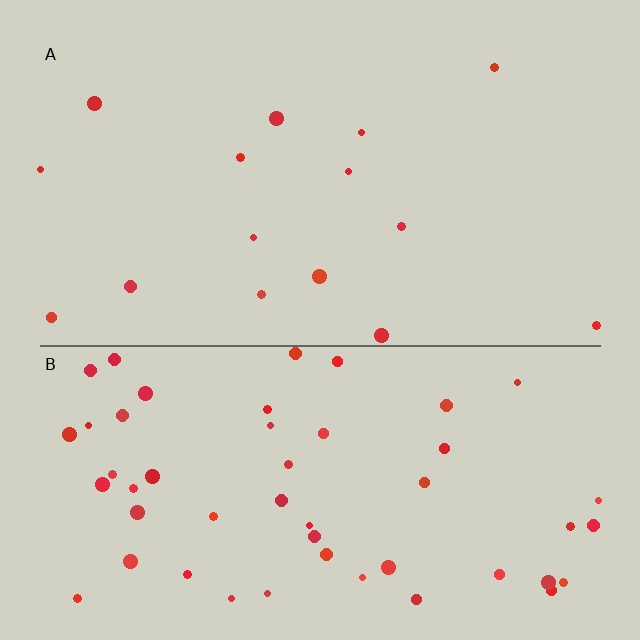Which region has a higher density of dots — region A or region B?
B (the bottom).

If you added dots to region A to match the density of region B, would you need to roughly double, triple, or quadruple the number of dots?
Approximately triple.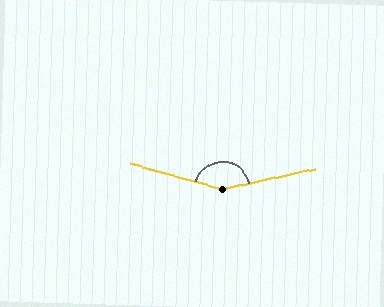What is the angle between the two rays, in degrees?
Approximately 152 degrees.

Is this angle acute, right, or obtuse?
It is obtuse.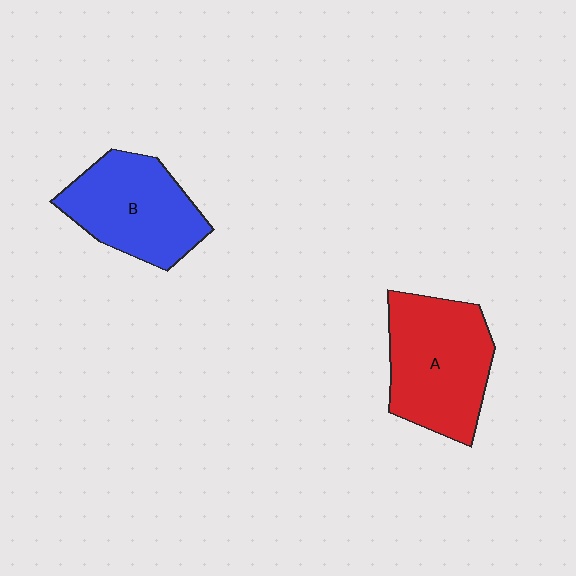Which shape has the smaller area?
Shape B (blue).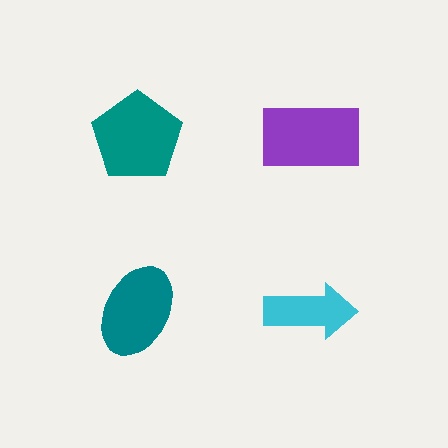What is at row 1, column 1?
A teal pentagon.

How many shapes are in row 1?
2 shapes.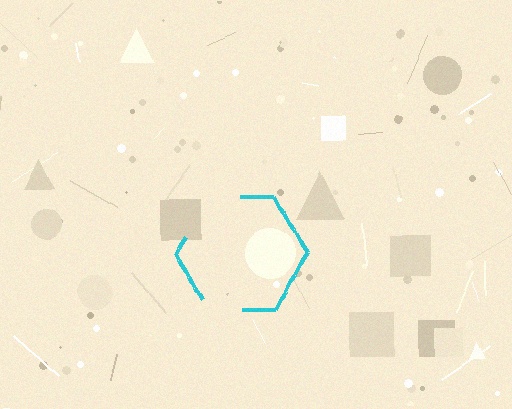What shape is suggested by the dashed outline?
The dashed outline suggests a hexagon.